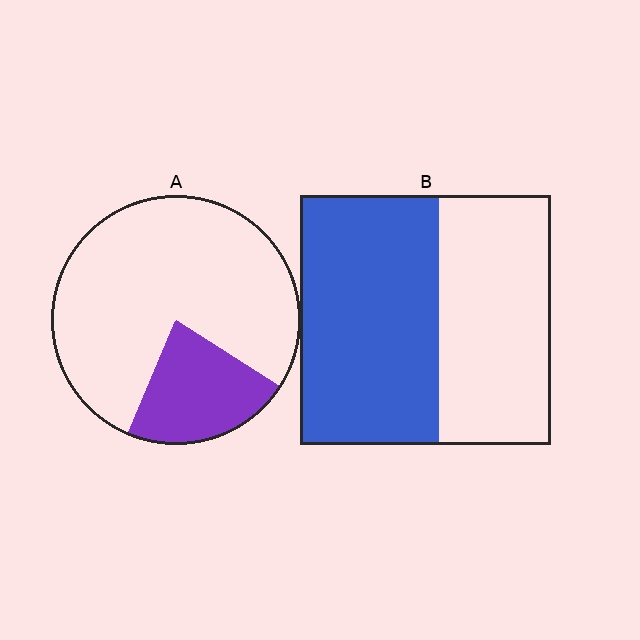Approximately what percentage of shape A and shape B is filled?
A is approximately 25% and B is approximately 55%.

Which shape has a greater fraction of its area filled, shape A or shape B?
Shape B.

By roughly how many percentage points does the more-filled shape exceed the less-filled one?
By roughly 35 percentage points (B over A).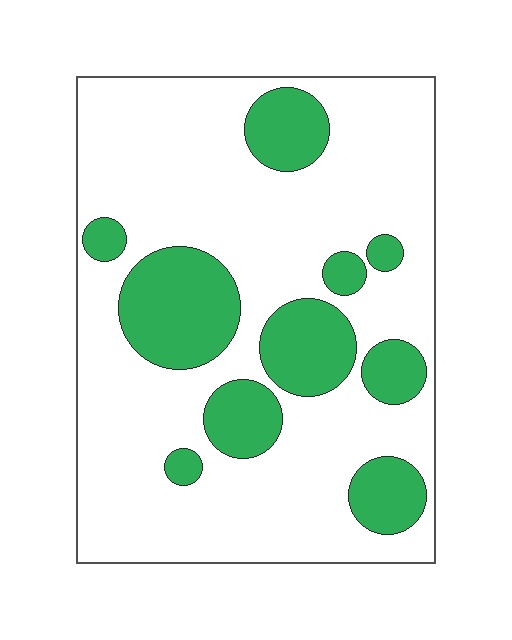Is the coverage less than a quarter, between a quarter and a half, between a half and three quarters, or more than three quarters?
Between a quarter and a half.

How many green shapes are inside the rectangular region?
10.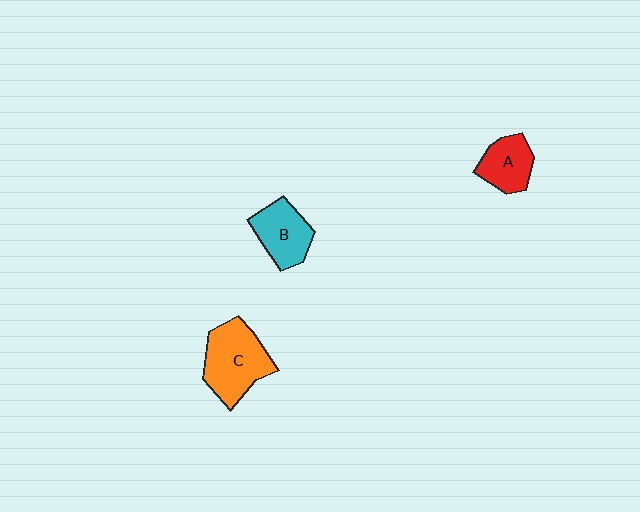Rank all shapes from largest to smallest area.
From largest to smallest: C (orange), B (cyan), A (red).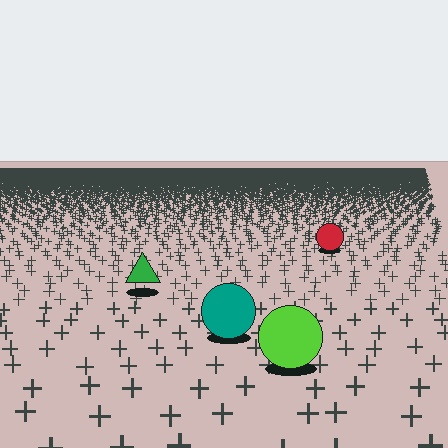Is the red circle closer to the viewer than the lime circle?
No. The lime circle is closer — you can tell from the texture gradient: the ground texture is coarser near it.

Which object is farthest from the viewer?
The red circle is farthest from the viewer. It appears smaller and the ground texture around it is denser.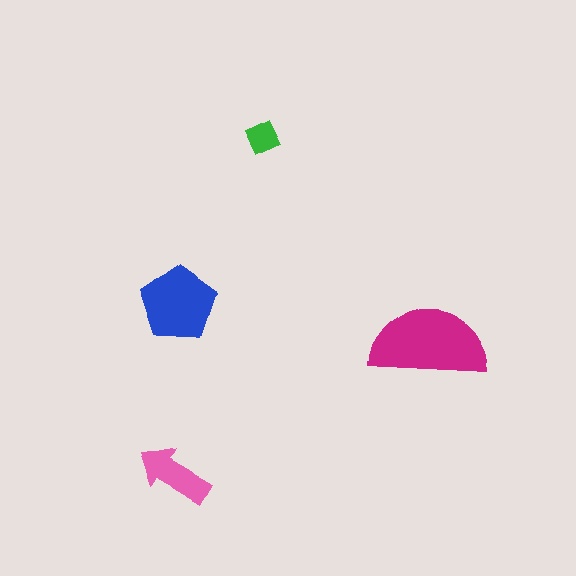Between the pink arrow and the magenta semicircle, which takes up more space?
The magenta semicircle.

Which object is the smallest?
The green diamond.